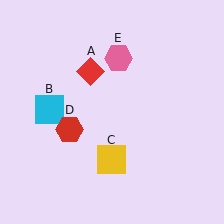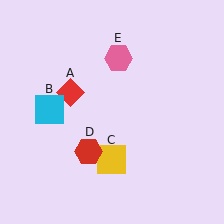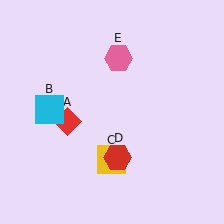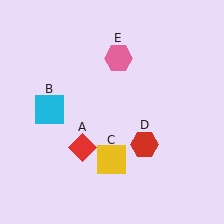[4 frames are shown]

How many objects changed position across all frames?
2 objects changed position: red diamond (object A), red hexagon (object D).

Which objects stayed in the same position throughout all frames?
Cyan square (object B) and yellow square (object C) and pink hexagon (object E) remained stationary.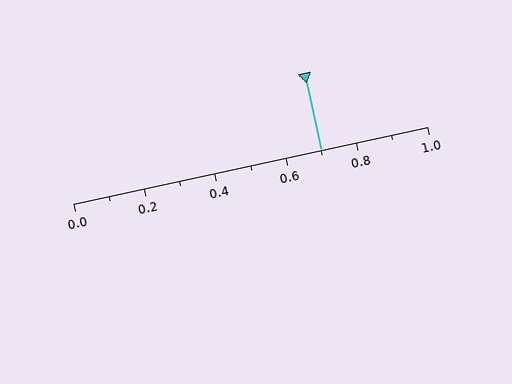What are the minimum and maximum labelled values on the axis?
The axis runs from 0.0 to 1.0.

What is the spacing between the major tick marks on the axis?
The major ticks are spaced 0.2 apart.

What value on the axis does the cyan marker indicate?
The marker indicates approximately 0.7.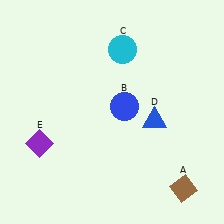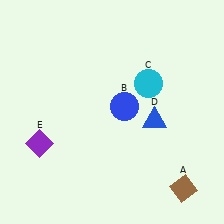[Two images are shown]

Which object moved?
The cyan circle (C) moved down.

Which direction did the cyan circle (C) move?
The cyan circle (C) moved down.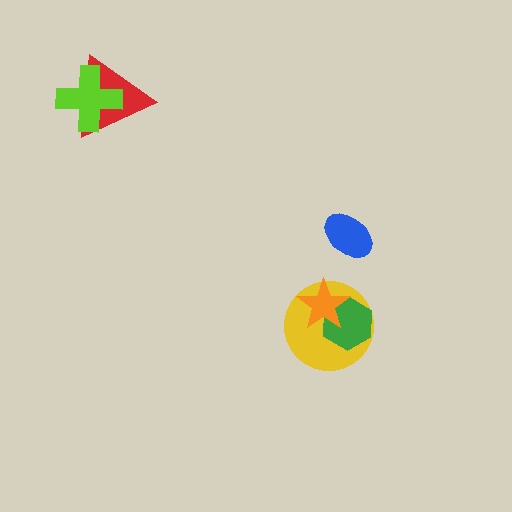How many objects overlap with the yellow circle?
2 objects overlap with the yellow circle.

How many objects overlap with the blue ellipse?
0 objects overlap with the blue ellipse.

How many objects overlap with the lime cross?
1 object overlaps with the lime cross.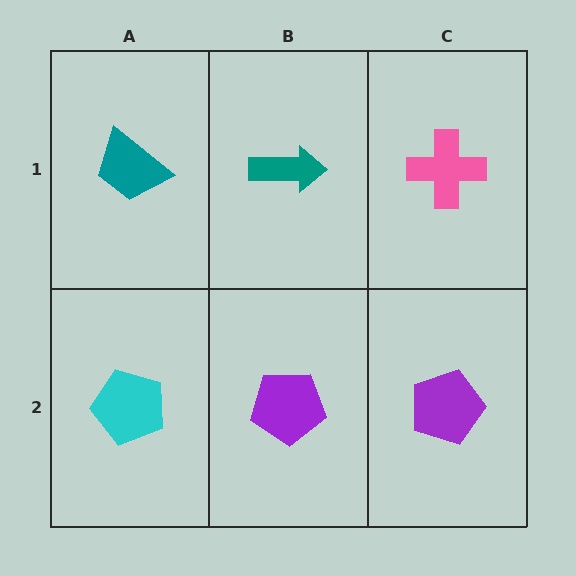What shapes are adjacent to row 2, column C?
A pink cross (row 1, column C), a purple pentagon (row 2, column B).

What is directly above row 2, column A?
A teal trapezoid.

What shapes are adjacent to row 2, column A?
A teal trapezoid (row 1, column A), a purple pentagon (row 2, column B).